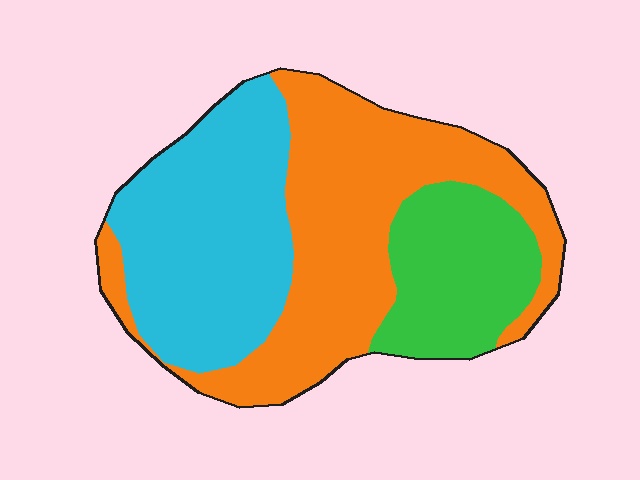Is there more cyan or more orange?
Orange.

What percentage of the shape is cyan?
Cyan covers 35% of the shape.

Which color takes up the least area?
Green, at roughly 20%.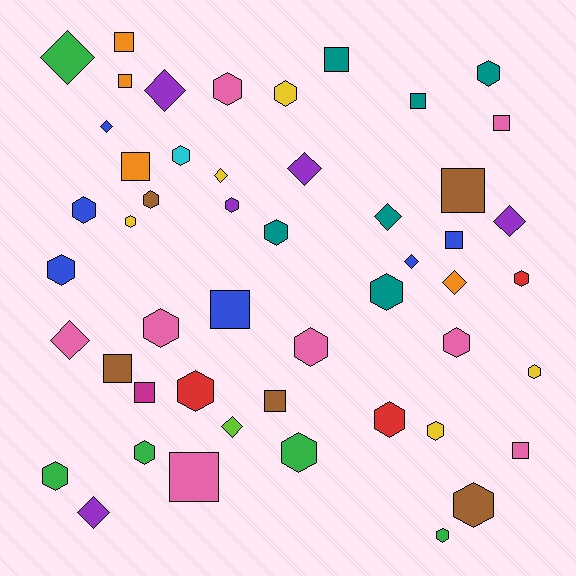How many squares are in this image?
There are 14 squares.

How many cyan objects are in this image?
There is 1 cyan object.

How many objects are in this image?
There are 50 objects.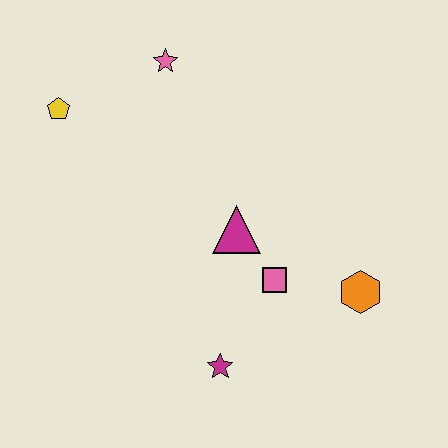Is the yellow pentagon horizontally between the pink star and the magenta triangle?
No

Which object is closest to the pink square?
The magenta triangle is closest to the pink square.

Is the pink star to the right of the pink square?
No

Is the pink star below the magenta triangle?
No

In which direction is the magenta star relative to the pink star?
The magenta star is below the pink star.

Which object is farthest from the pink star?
The magenta star is farthest from the pink star.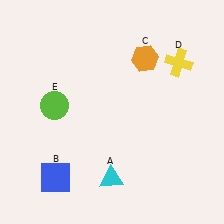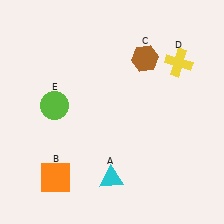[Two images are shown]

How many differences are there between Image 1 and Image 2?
There are 2 differences between the two images.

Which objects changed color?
B changed from blue to orange. C changed from orange to brown.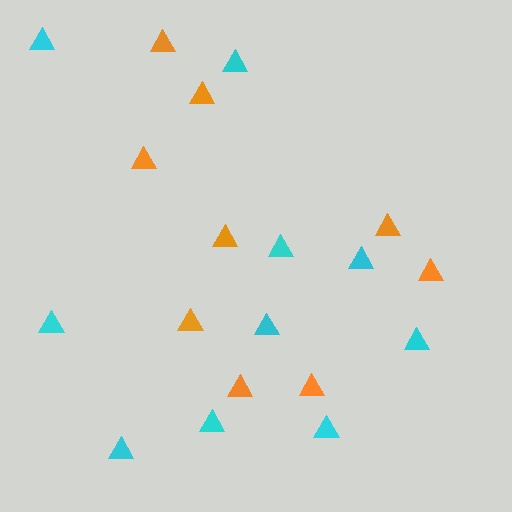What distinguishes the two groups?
There are 2 groups: one group of orange triangles (9) and one group of cyan triangles (10).